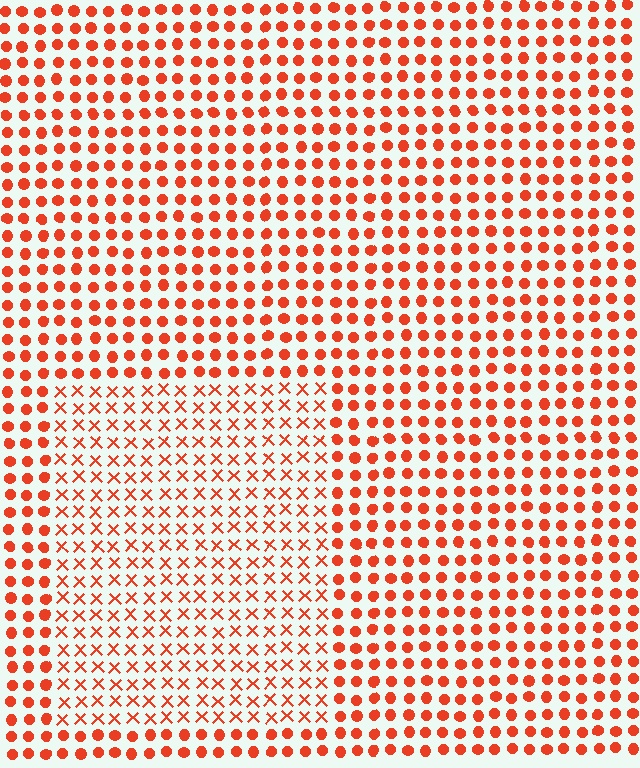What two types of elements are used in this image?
The image uses X marks inside the rectangle region and circles outside it.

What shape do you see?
I see a rectangle.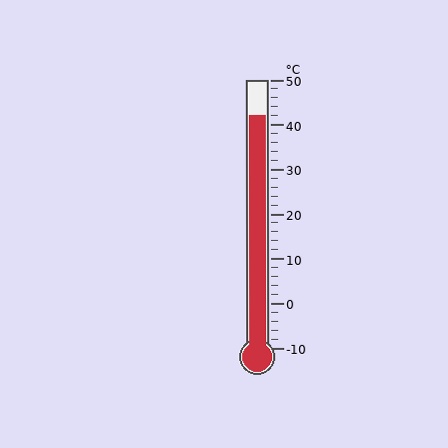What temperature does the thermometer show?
The thermometer shows approximately 42°C.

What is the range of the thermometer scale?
The thermometer scale ranges from -10°C to 50°C.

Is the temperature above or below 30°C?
The temperature is above 30°C.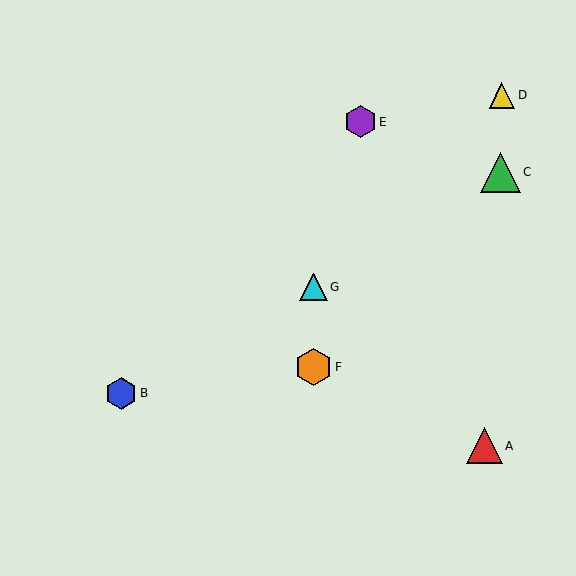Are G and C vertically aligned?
No, G is at x≈314 and C is at x≈500.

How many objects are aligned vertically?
2 objects (F, G) are aligned vertically.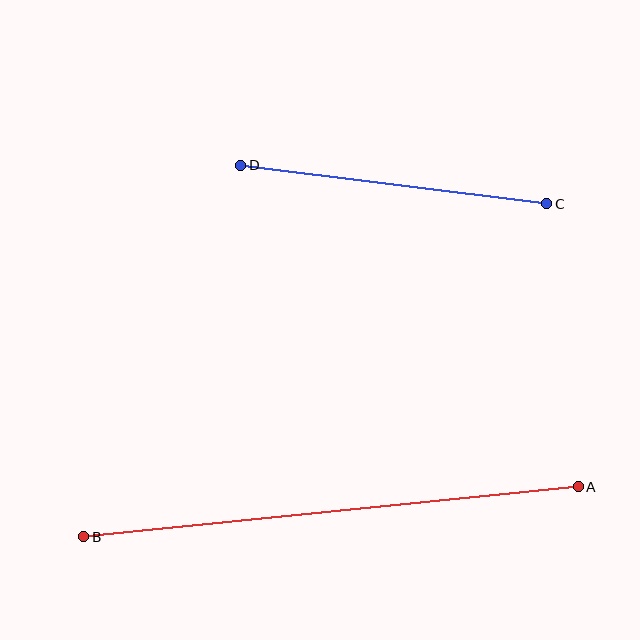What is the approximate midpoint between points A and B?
The midpoint is at approximately (331, 512) pixels.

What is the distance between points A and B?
The distance is approximately 497 pixels.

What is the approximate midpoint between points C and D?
The midpoint is at approximately (394, 185) pixels.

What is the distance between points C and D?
The distance is approximately 309 pixels.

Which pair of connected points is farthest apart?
Points A and B are farthest apart.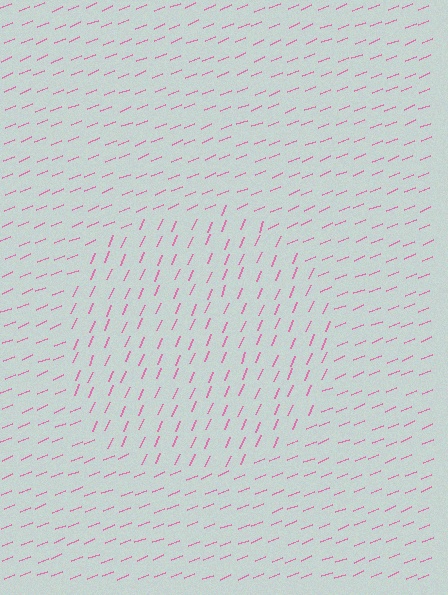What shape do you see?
I see a circle.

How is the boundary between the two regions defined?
The boundary is defined purely by a change in line orientation (approximately 45 degrees difference). All lines are the same color and thickness.